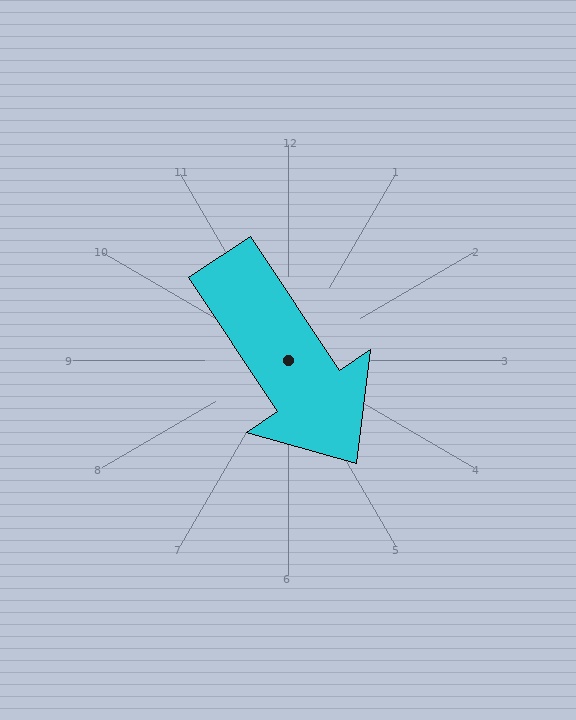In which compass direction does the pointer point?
Southeast.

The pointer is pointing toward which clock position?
Roughly 5 o'clock.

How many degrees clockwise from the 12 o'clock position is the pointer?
Approximately 146 degrees.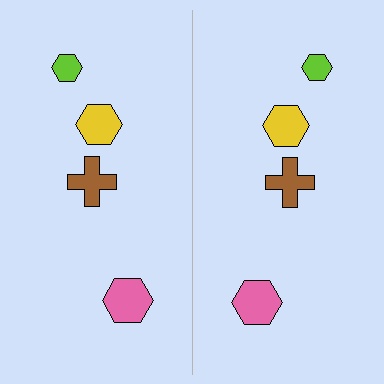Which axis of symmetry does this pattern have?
The pattern has a vertical axis of symmetry running through the center of the image.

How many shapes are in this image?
There are 8 shapes in this image.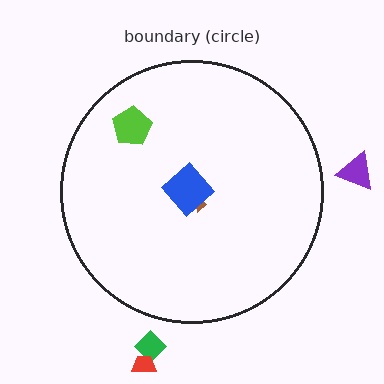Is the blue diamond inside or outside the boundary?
Inside.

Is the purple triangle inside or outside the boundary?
Outside.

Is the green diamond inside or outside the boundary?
Outside.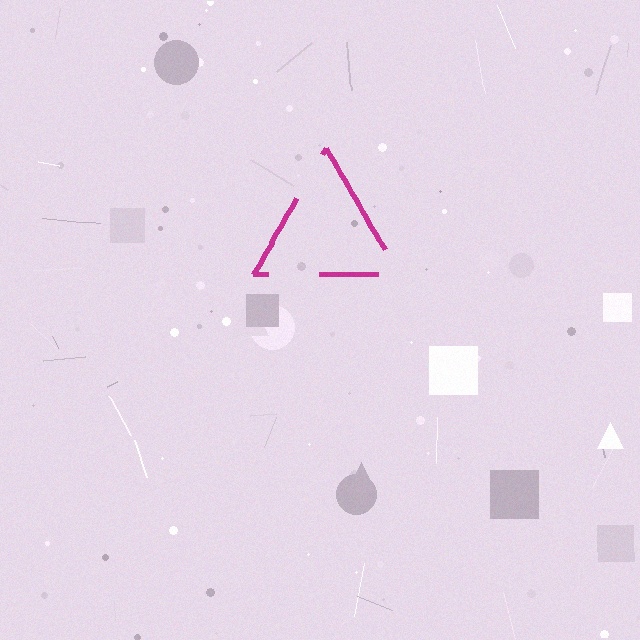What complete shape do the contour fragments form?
The contour fragments form a triangle.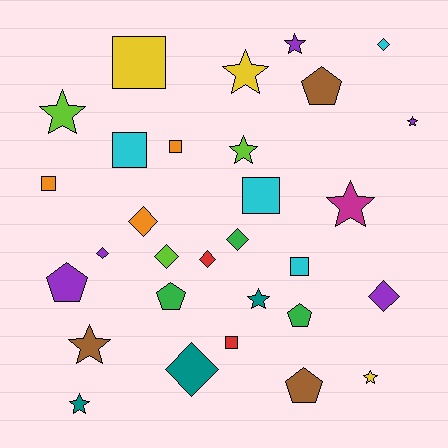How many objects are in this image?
There are 30 objects.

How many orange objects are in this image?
There are 3 orange objects.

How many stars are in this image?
There are 10 stars.